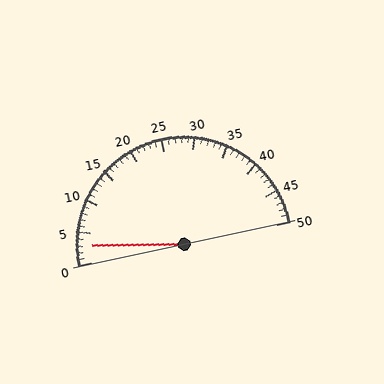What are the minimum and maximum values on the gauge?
The gauge ranges from 0 to 50.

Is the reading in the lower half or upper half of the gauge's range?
The reading is in the lower half of the range (0 to 50).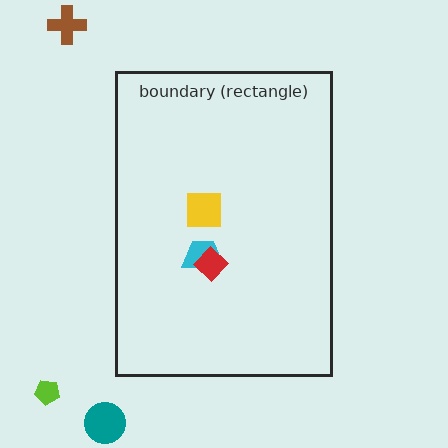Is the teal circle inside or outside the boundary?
Outside.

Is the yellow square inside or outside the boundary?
Inside.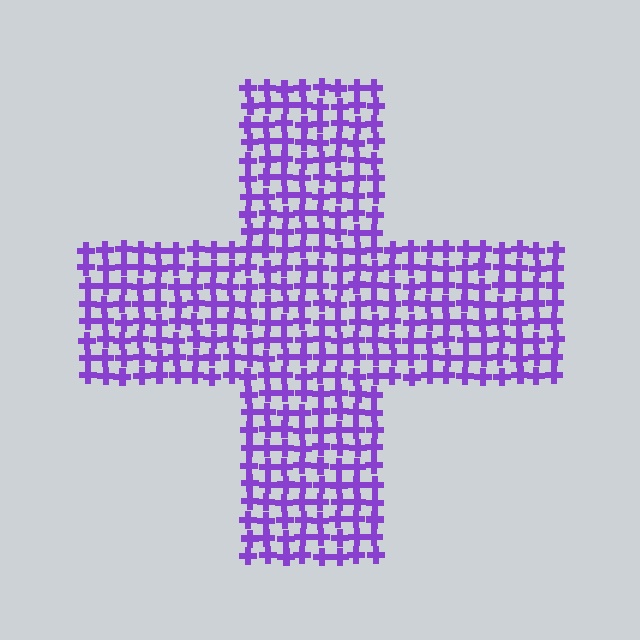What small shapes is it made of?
It is made of small crosses.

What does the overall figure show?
The overall figure shows a cross.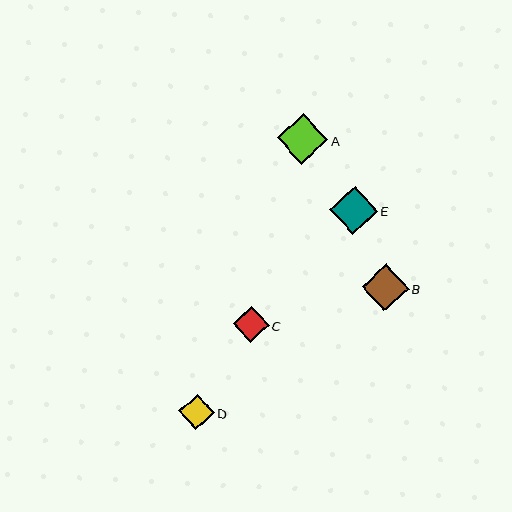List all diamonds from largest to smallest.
From largest to smallest: A, E, B, C, D.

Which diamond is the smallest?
Diamond D is the smallest with a size of approximately 36 pixels.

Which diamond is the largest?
Diamond A is the largest with a size of approximately 51 pixels.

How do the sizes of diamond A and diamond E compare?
Diamond A and diamond E are approximately the same size.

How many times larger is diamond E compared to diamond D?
Diamond E is approximately 1.3 times the size of diamond D.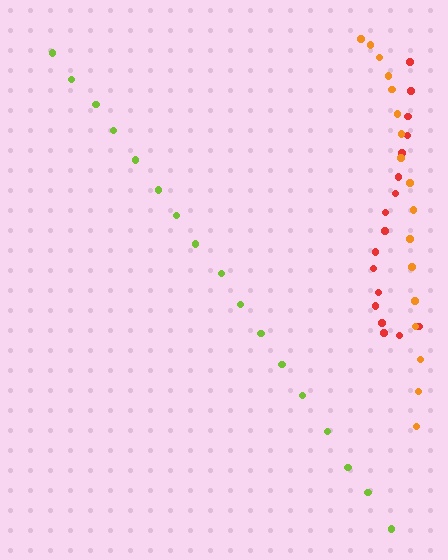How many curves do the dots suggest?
There are 3 distinct paths.